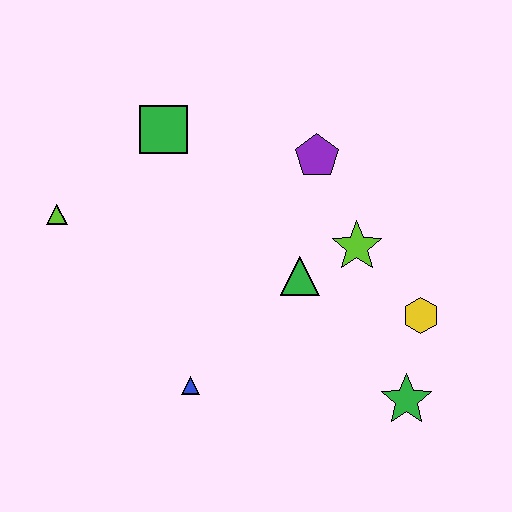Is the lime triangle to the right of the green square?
No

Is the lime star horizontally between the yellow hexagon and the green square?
Yes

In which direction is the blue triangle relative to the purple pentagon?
The blue triangle is below the purple pentagon.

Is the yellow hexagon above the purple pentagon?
No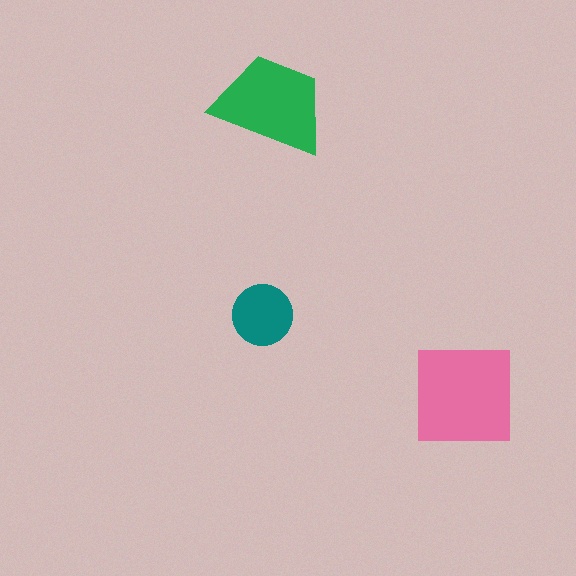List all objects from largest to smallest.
The pink square, the green trapezoid, the teal circle.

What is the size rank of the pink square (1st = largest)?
1st.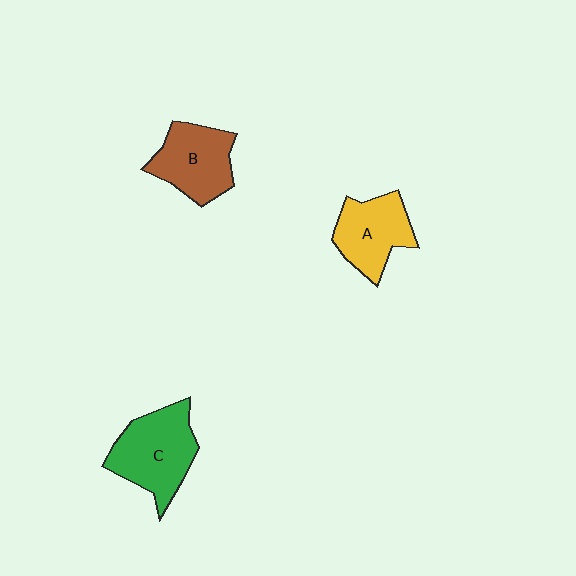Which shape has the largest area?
Shape C (green).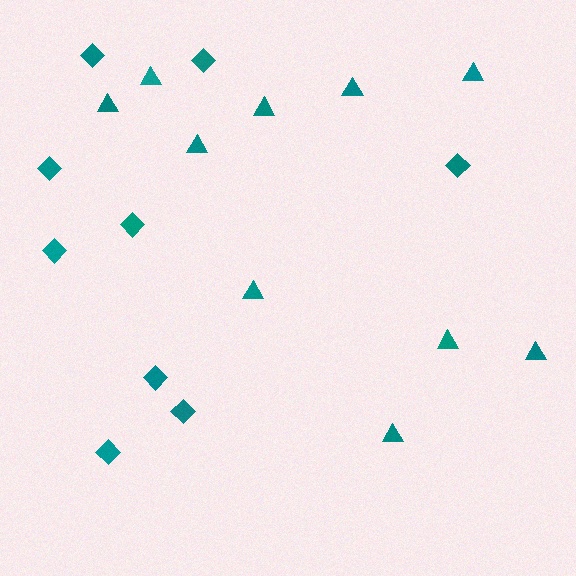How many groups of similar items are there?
There are 2 groups: one group of triangles (10) and one group of diamonds (9).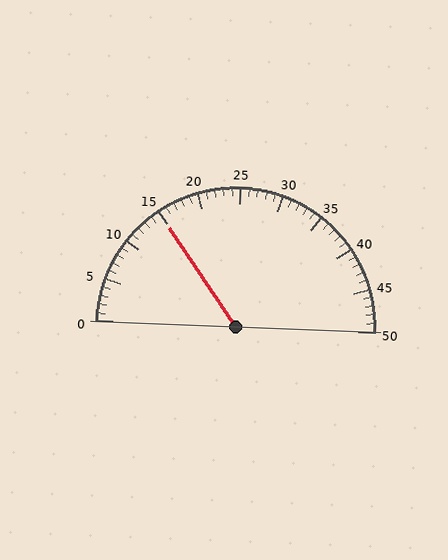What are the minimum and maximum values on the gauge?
The gauge ranges from 0 to 50.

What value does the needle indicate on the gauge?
The needle indicates approximately 15.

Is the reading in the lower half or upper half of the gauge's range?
The reading is in the lower half of the range (0 to 50).